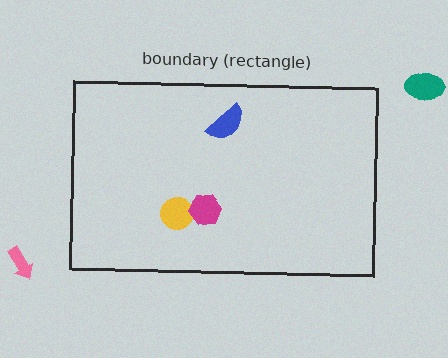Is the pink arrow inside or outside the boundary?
Outside.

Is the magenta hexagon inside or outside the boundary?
Inside.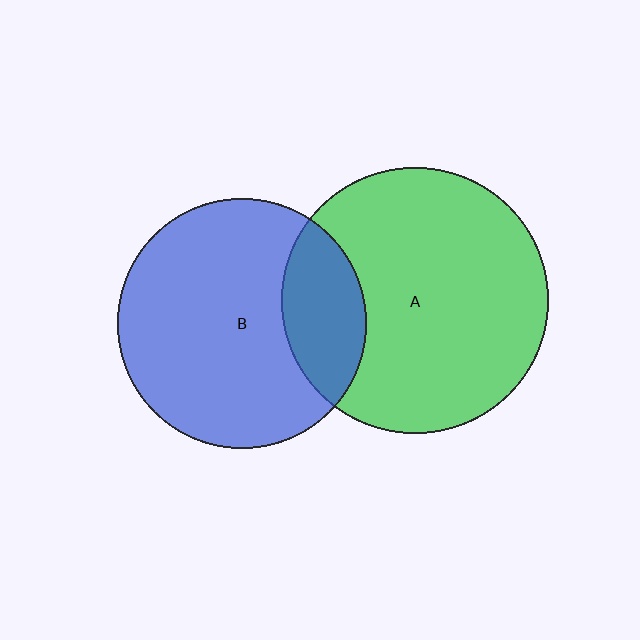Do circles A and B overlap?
Yes.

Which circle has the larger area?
Circle A (green).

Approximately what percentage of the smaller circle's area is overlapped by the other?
Approximately 20%.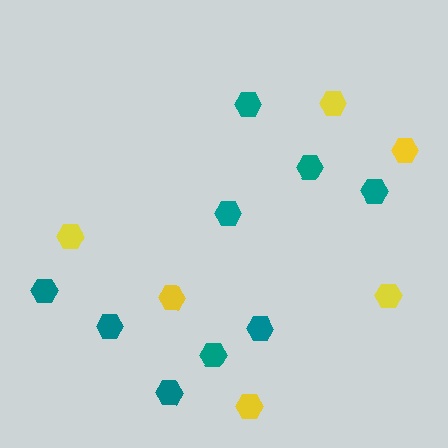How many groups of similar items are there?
There are 2 groups: one group of teal hexagons (9) and one group of yellow hexagons (6).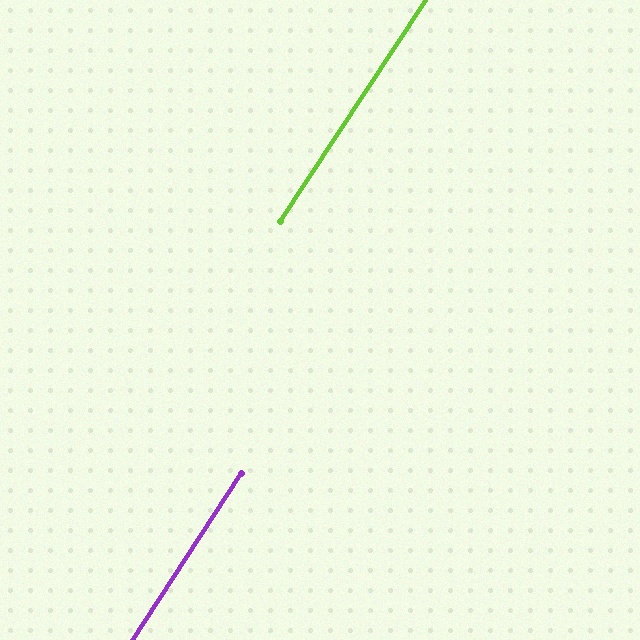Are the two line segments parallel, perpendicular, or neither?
Parallel — their directions differ by only 0.4°.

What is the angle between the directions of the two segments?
Approximately 0 degrees.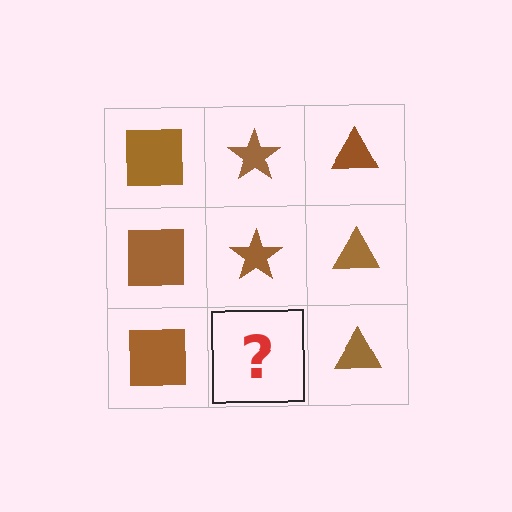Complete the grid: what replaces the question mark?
The question mark should be replaced with a brown star.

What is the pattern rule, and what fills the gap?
The rule is that each column has a consistent shape. The gap should be filled with a brown star.